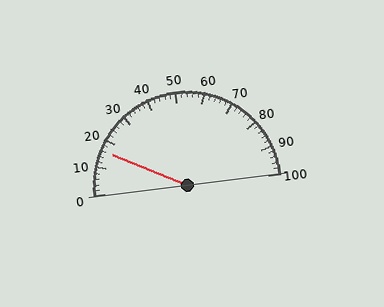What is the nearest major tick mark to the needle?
The nearest major tick mark is 20.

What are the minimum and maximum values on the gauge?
The gauge ranges from 0 to 100.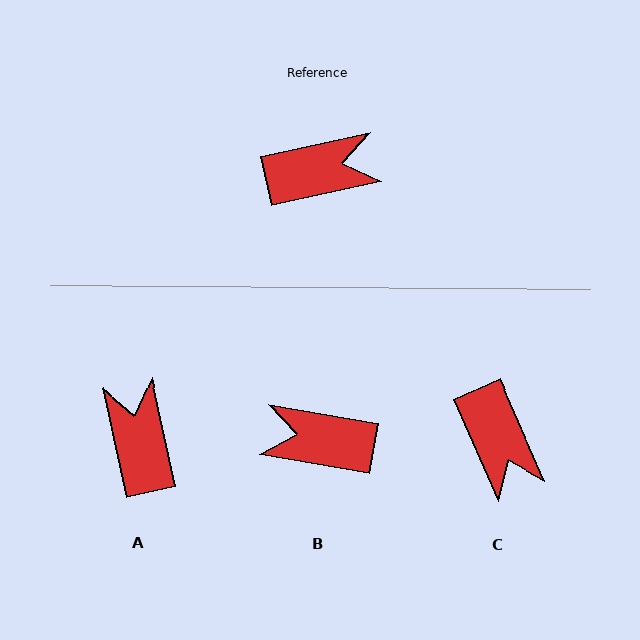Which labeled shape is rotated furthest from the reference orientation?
B, about 158 degrees away.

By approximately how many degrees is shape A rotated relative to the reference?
Approximately 90 degrees counter-clockwise.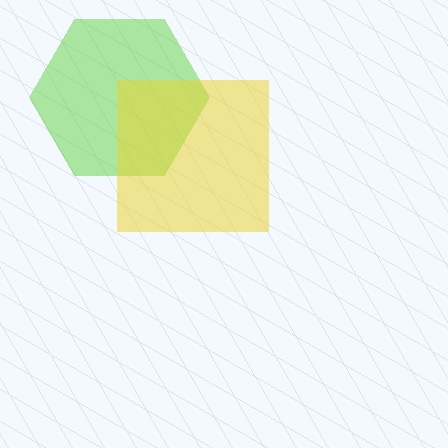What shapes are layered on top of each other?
The layered shapes are: a lime hexagon, a yellow square.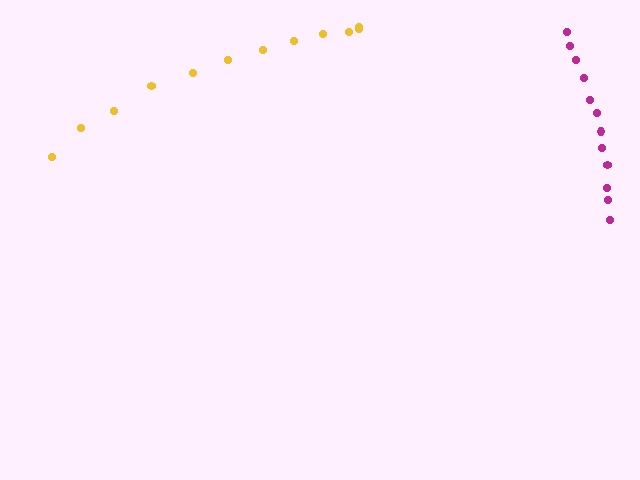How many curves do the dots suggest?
There are 2 distinct paths.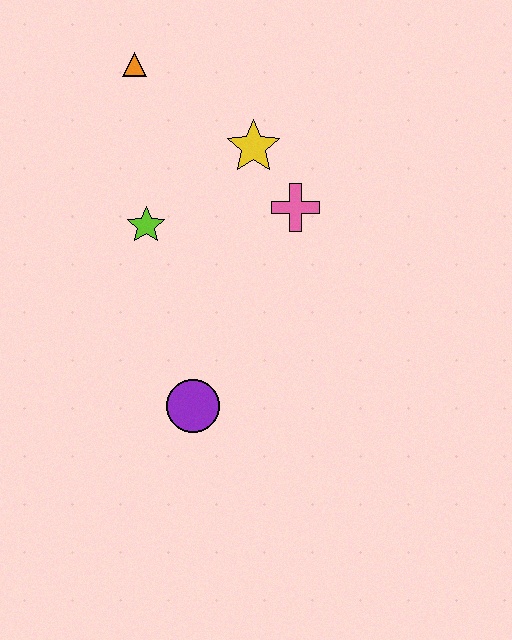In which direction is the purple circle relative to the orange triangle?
The purple circle is below the orange triangle.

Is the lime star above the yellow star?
No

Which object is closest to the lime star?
The yellow star is closest to the lime star.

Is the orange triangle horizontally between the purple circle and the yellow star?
No